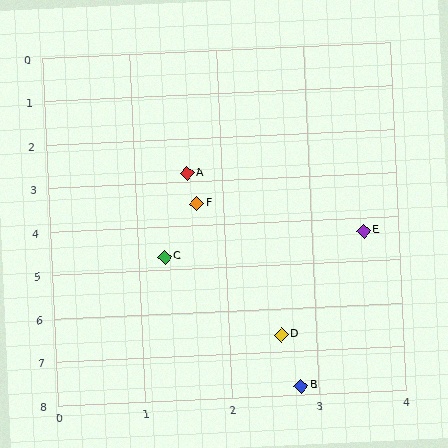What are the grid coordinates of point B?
Point B is at approximately (2.8, 7.8).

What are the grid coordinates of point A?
Point A is at approximately (1.6, 2.8).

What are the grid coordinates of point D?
Point D is at approximately (2.6, 6.6).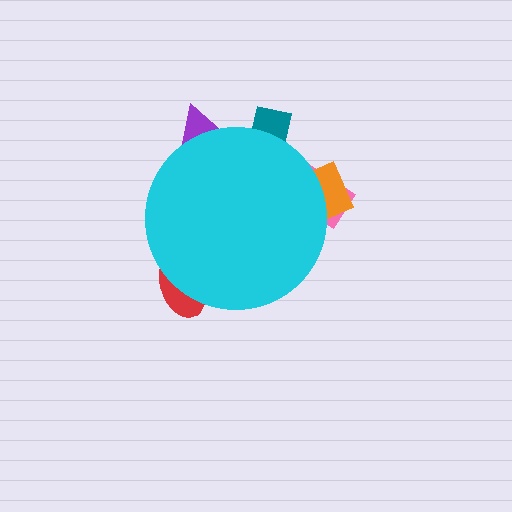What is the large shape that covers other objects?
A cyan circle.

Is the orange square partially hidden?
Yes, the orange square is partially hidden behind the cyan circle.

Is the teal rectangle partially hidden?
Yes, the teal rectangle is partially hidden behind the cyan circle.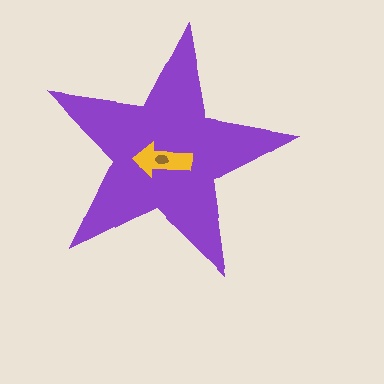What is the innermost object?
The brown ellipse.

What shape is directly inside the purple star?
The yellow arrow.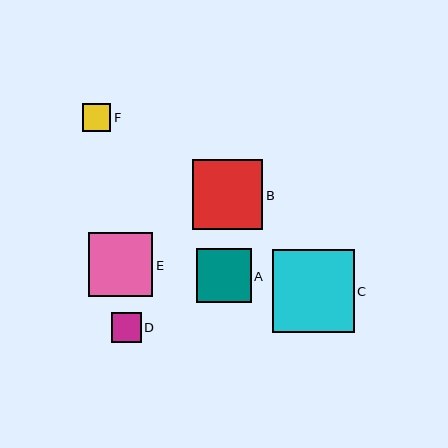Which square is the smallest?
Square F is the smallest with a size of approximately 29 pixels.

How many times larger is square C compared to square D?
Square C is approximately 2.8 times the size of square D.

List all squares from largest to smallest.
From largest to smallest: C, B, E, A, D, F.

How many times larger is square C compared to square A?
Square C is approximately 1.5 times the size of square A.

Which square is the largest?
Square C is the largest with a size of approximately 82 pixels.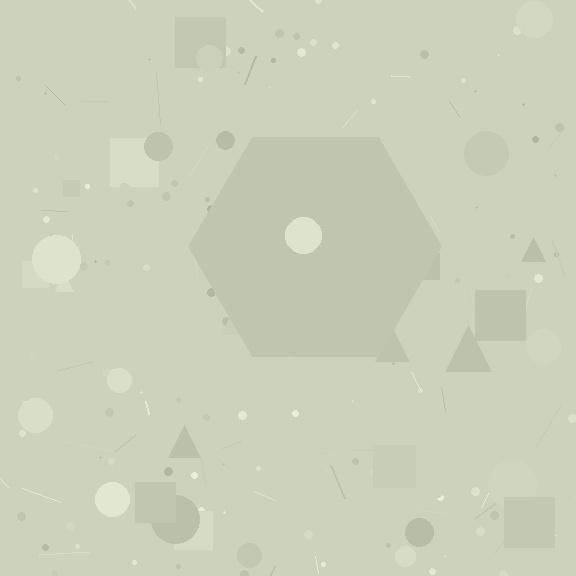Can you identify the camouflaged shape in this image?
The camouflaged shape is a hexagon.